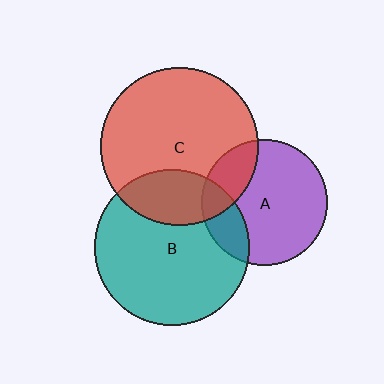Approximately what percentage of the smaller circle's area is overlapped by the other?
Approximately 20%.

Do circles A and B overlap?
Yes.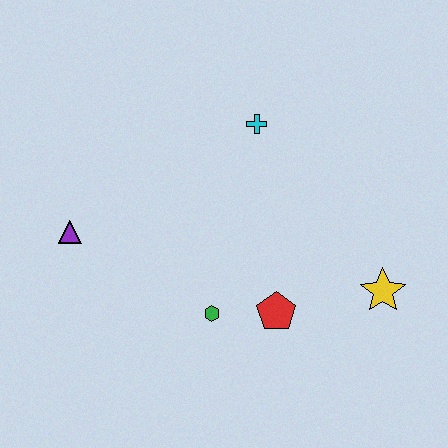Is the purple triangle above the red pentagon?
Yes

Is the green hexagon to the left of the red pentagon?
Yes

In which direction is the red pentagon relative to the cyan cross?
The red pentagon is below the cyan cross.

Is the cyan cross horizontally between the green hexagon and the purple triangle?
No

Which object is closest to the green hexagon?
The red pentagon is closest to the green hexagon.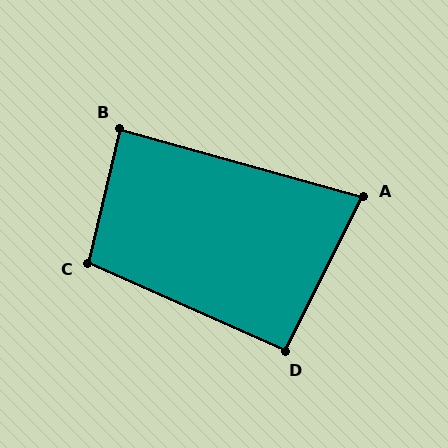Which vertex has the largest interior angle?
C, at approximately 101 degrees.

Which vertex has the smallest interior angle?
A, at approximately 79 degrees.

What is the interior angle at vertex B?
Approximately 88 degrees (approximately right).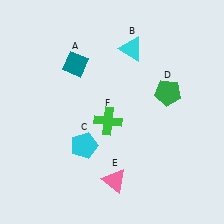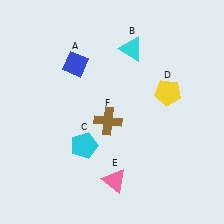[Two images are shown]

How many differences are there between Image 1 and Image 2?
There are 3 differences between the two images.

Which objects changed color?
A changed from teal to blue. D changed from green to yellow. F changed from green to brown.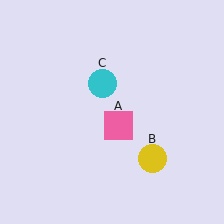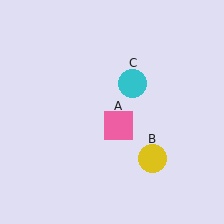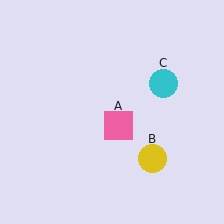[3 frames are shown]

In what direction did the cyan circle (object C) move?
The cyan circle (object C) moved right.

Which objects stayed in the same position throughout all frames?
Pink square (object A) and yellow circle (object B) remained stationary.